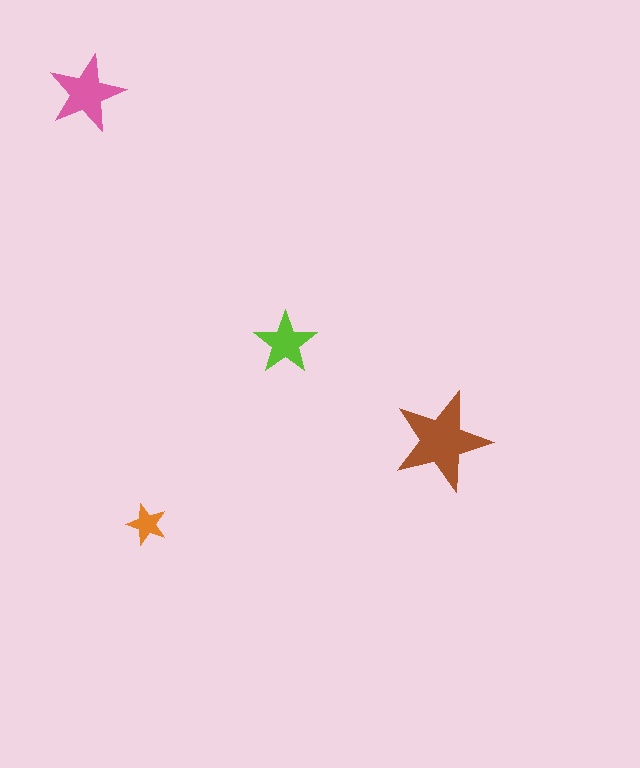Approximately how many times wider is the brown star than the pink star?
About 1.5 times wider.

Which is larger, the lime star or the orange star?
The lime one.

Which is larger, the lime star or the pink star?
The pink one.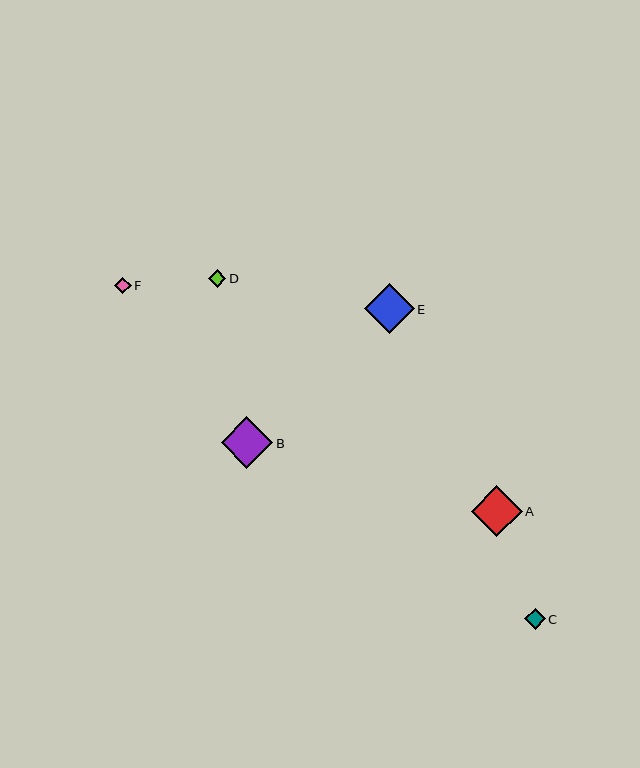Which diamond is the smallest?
Diamond F is the smallest with a size of approximately 16 pixels.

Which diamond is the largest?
Diamond B is the largest with a size of approximately 52 pixels.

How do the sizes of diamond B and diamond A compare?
Diamond B and diamond A are approximately the same size.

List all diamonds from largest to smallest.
From largest to smallest: B, A, E, C, D, F.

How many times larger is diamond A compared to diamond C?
Diamond A is approximately 2.5 times the size of diamond C.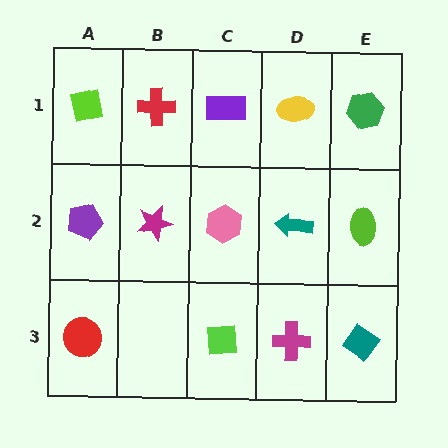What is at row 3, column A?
A red circle.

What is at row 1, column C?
A purple rectangle.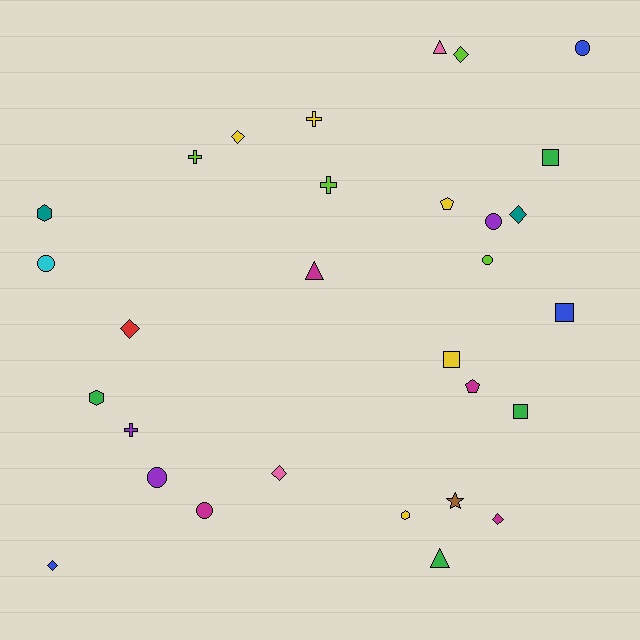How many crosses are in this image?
There are 4 crosses.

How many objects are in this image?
There are 30 objects.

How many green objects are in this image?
There are 4 green objects.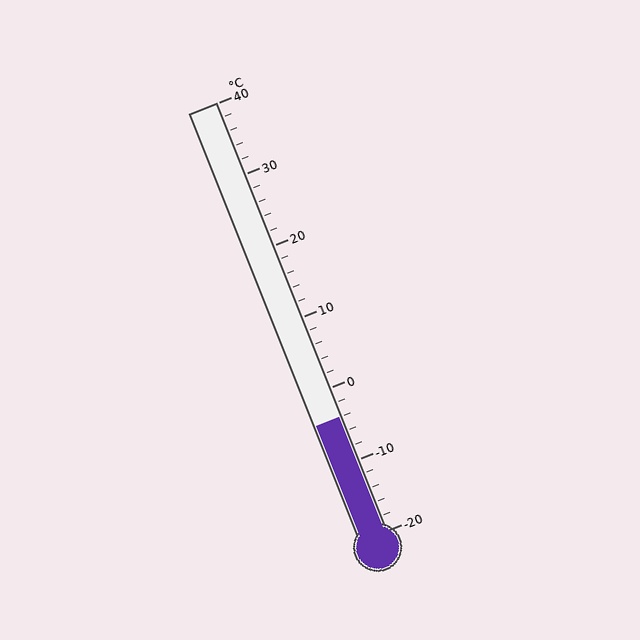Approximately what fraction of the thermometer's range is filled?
The thermometer is filled to approximately 25% of its range.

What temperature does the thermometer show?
The thermometer shows approximately -4°C.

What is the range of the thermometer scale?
The thermometer scale ranges from -20°C to 40°C.